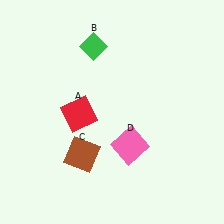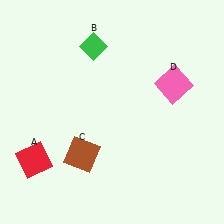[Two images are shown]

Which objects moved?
The objects that moved are: the red square (A), the pink square (D).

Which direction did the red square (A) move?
The red square (A) moved down.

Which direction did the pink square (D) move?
The pink square (D) moved up.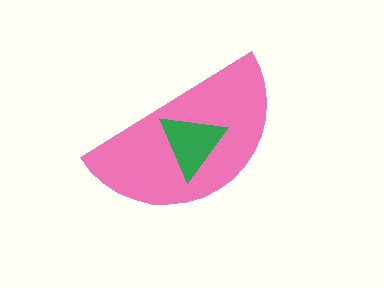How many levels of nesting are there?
2.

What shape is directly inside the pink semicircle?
The green triangle.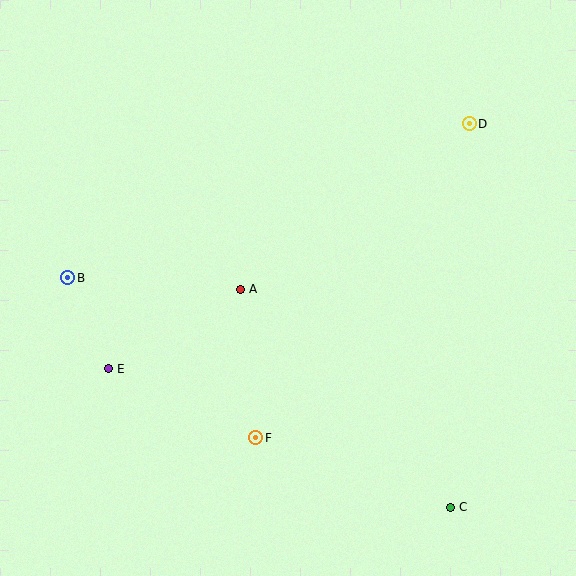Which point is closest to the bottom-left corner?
Point E is closest to the bottom-left corner.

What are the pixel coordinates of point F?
Point F is at (256, 438).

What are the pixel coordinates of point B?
Point B is at (68, 278).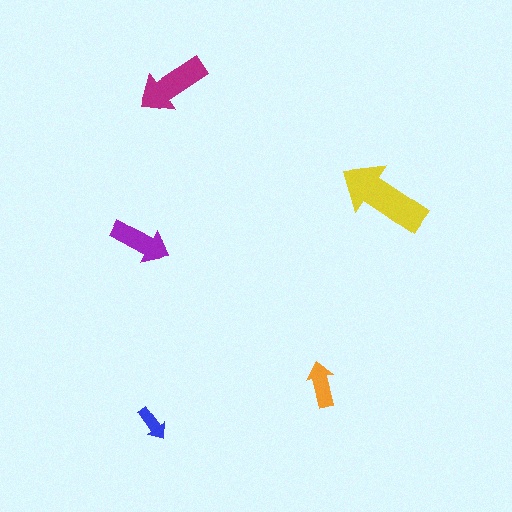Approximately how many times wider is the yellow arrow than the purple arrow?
About 1.5 times wider.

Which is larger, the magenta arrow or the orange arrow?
The magenta one.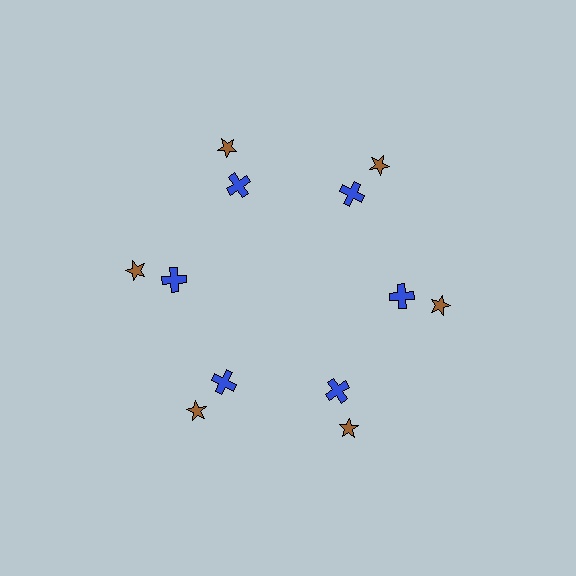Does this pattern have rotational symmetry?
Yes, this pattern has 6-fold rotational symmetry. It looks the same after rotating 60 degrees around the center.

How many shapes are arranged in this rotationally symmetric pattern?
There are 12 shapes, arranged in 6 groups of 2.